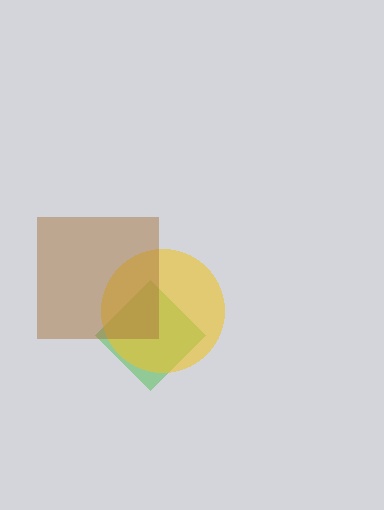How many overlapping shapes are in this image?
There are 3 overlapping shapes in the image.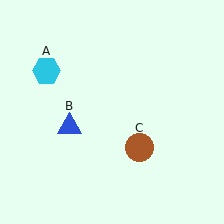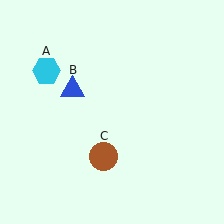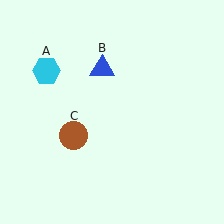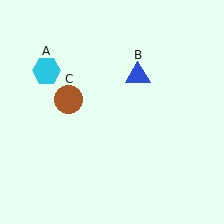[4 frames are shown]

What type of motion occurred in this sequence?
The blue triangle (object B), brown circle (object C) rotated clockwise around the center of the scene.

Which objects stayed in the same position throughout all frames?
Cyan hexagon (object A) remained stationary.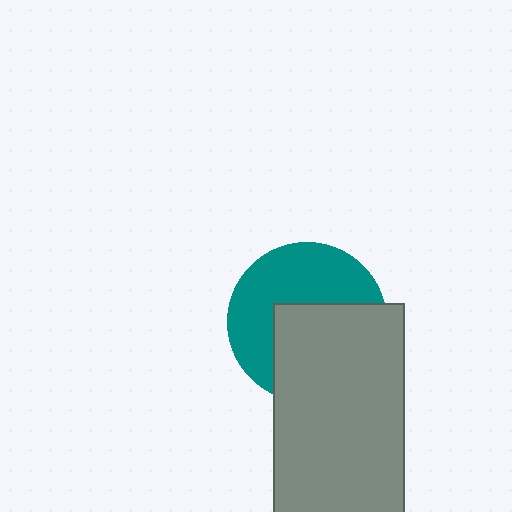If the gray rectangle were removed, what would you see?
You would see the complete teal circle.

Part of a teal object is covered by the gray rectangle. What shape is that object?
It is a circle.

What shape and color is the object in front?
The object in front is a gray rectangle.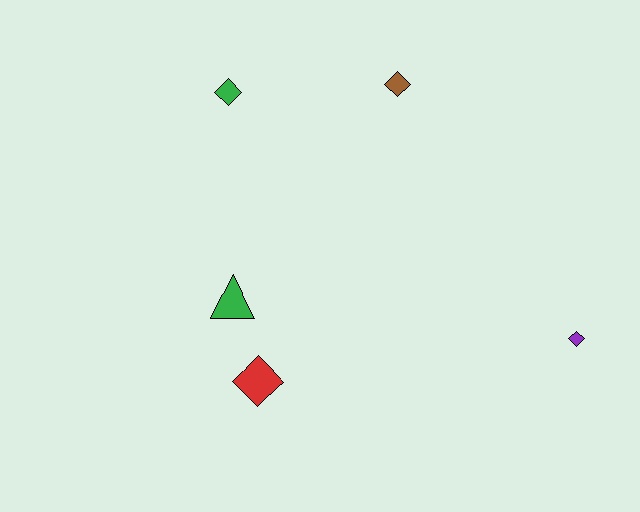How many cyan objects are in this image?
There are no cyan objects.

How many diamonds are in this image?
There are 4 diamonds.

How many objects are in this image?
There are 5 objects.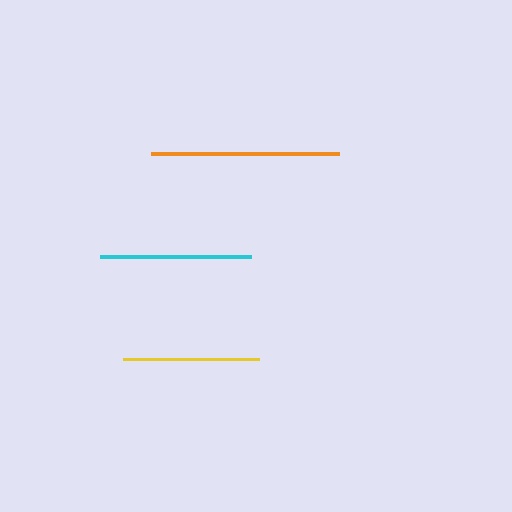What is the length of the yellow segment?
The yellow segment is approximately 136 pixels long.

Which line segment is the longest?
The orange line is the longest at approximately 188 pixels.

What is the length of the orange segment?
The orange segment is approximately 188 pixels long.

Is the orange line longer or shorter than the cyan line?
The orange line is longer than the cyan line.